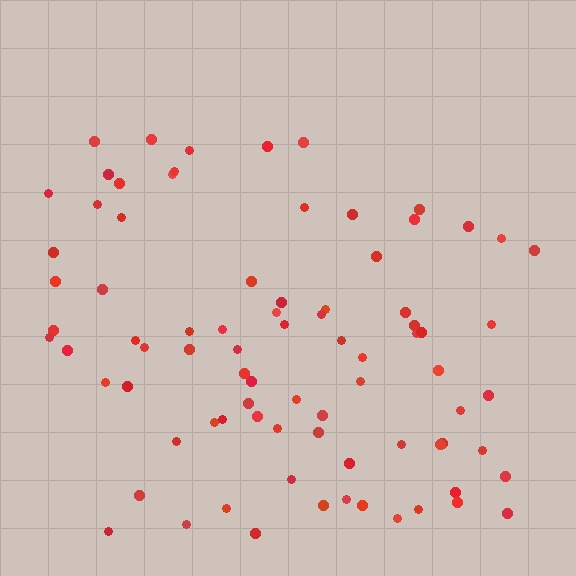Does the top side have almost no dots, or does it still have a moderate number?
Still a moderate number, just noticeably fewer than the bottom.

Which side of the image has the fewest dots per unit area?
The top.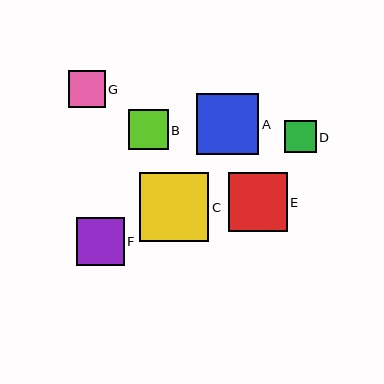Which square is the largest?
Square C is the largest with a size of approximately 69 pixels.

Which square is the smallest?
Square D is the smallest with a size of approximately 32 pixels.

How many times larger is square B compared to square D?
Square B is approximately 1.3 times the size of square D.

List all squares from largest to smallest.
From largest to smallest: C, A, E, F, B, G, D.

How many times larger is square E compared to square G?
Square E is approximately 1.6 times the size of square G.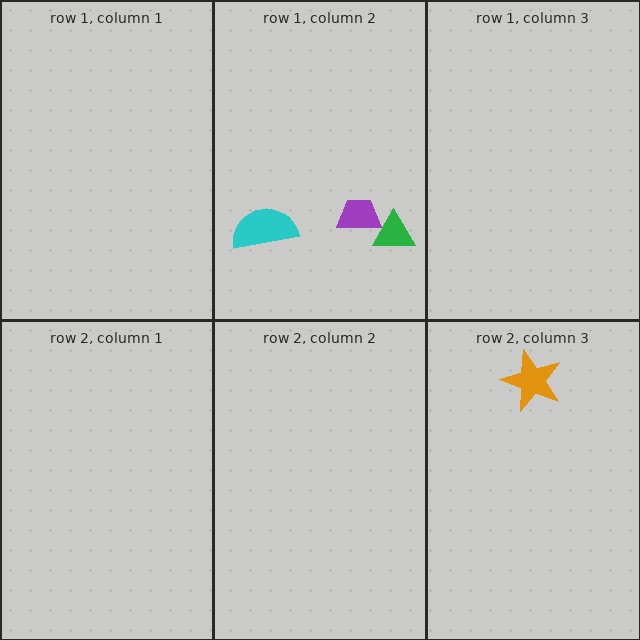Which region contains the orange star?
The row 2, column 3 region.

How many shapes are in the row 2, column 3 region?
1.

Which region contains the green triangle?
The row 1, column 2 region.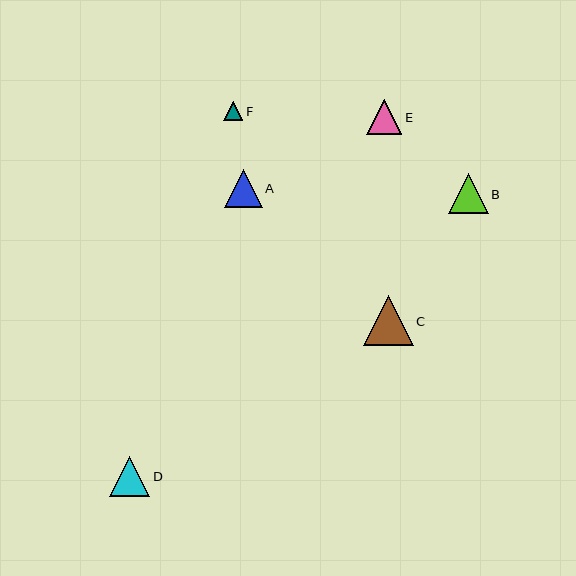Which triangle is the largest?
Triangle C is the largest with a size of approximately 50 pixels.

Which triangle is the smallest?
Triangle F is the smallest with a size of approximately 19 pixels.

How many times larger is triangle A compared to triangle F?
Triangle A is approximately 2.0 times the size of triangle F.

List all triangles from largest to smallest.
From largest to smallest: C, B, D, A, E, F.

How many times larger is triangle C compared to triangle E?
Triangle C is approximately 1.4 times the size of triangle E.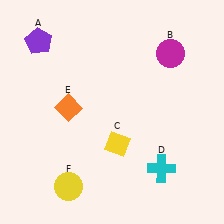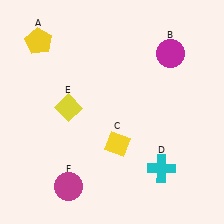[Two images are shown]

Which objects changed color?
A changed from purple to yellow. E changed from orange to yellow. F changed from yellow to magenta.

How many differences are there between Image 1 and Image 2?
There are 3 differences between the two images.